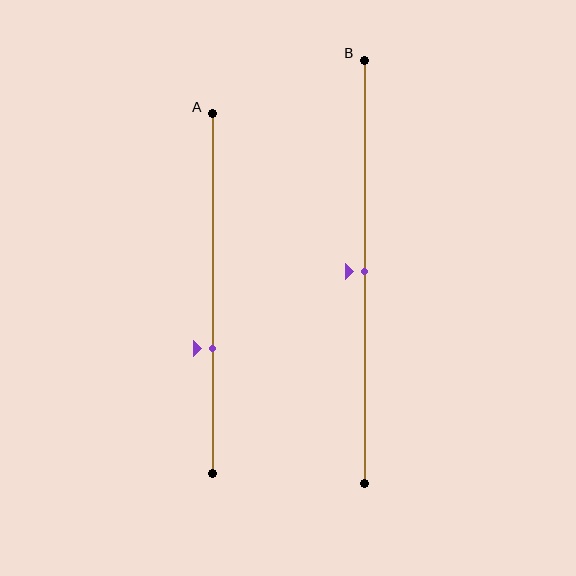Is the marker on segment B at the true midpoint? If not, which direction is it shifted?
Yes, the marker on segment B is at the true midpoint.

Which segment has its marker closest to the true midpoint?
Segment B has its marker closest to the true midpoint.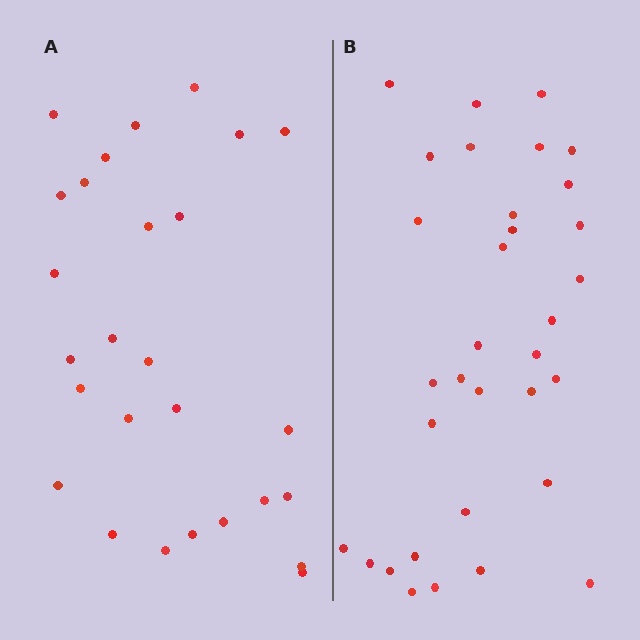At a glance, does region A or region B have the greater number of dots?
Region B (the right region) has more dots.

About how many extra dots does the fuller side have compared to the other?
Region B has about 6 more dots than region A.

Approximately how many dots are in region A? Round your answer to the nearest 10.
About 30 dots. (The exact count is 27, which rounds to 30.)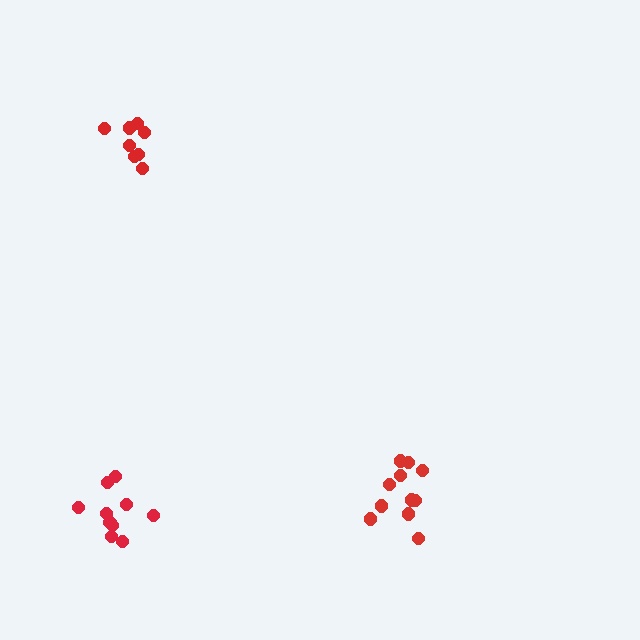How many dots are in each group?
Group 1: 10 dots, Group 2: 8 dots, Group 3: 11 dots (29 total).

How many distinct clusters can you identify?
There are 3 distinct clusters.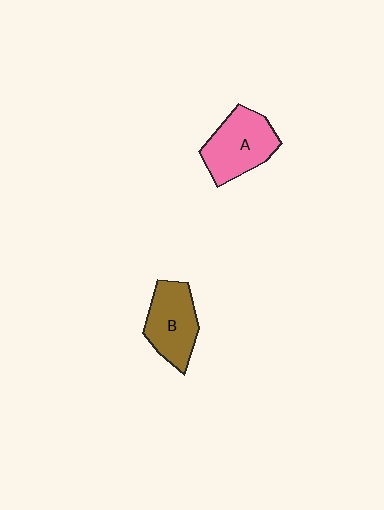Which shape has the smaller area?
Shape B (brown).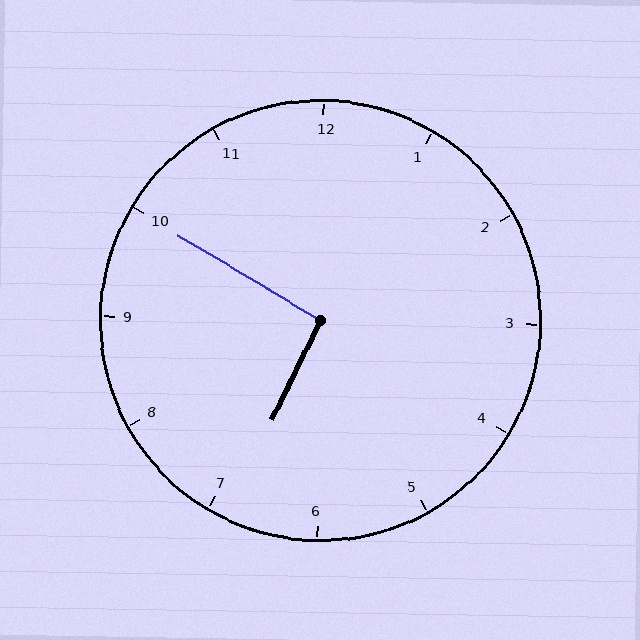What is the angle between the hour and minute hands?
Approximately 95 degrees.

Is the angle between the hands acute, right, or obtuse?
It is right.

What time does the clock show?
6:50.